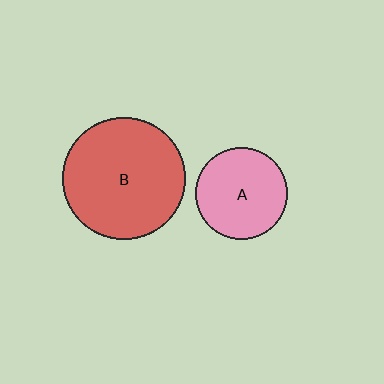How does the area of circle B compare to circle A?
Approximately 1.8 times.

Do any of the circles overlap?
No, none of the circles overlap.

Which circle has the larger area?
Circle B (red).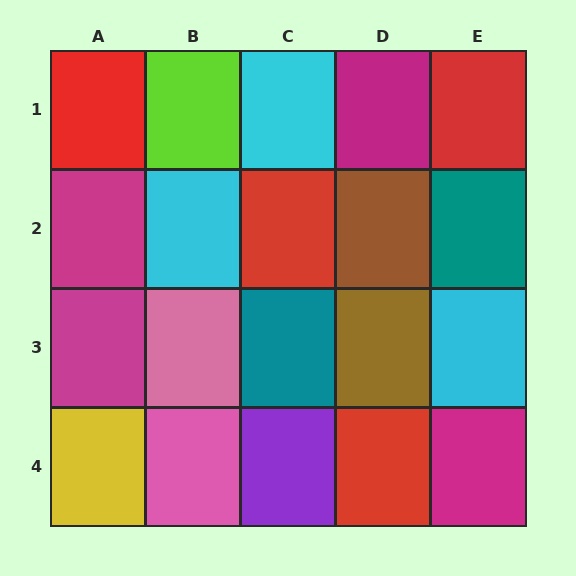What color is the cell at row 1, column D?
Magenta.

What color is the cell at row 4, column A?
Yellow.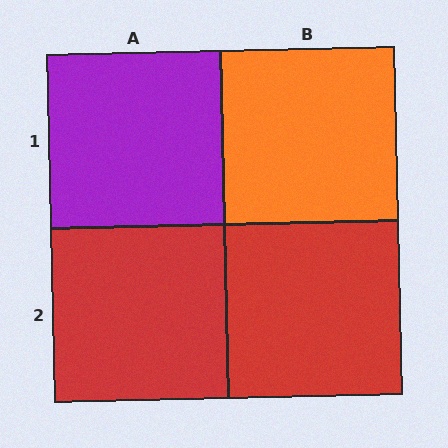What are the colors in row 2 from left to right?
Red, red.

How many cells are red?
2 cells are red.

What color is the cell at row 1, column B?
Orange.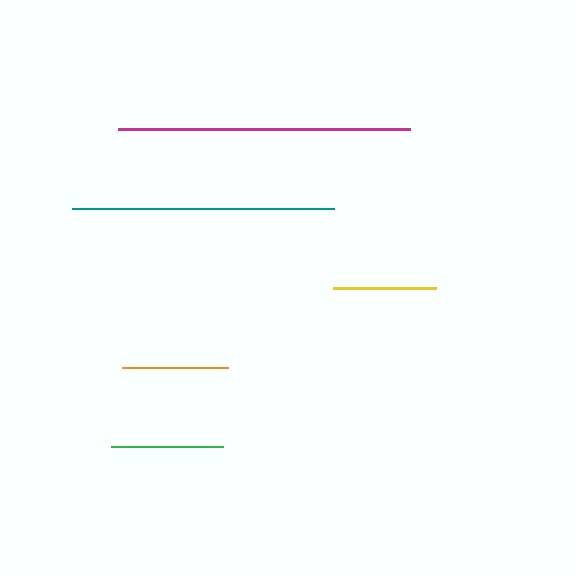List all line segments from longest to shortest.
From longest to shortest: magenta, teal, green, orange, yellow.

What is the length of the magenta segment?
The magenta segment is approximately 292 pixels long.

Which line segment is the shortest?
The yellow line is the shortest at approximately 103 pixels.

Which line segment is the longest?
The magenta line is the longest at approximately 292 pixels.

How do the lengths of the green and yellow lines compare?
The green and yellow lines are approximately the same length.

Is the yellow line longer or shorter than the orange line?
The orange line is longer than the yellow line.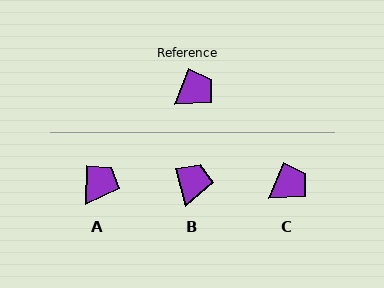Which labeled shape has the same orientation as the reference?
C.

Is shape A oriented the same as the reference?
No, it is off by about 21 degrees.